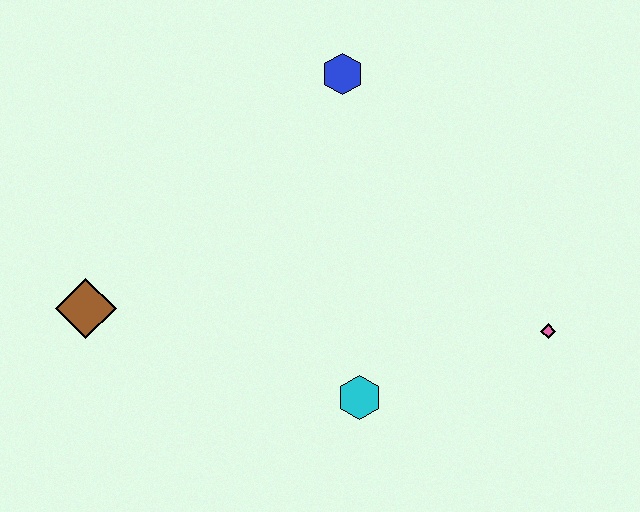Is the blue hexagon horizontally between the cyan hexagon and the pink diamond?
No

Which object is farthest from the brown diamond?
The pink diamond is farthest from the brown diamond.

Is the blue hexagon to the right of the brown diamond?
Yes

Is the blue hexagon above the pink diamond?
Yes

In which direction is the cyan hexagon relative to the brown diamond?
The cyan hexagon is to the right of the brown diamond.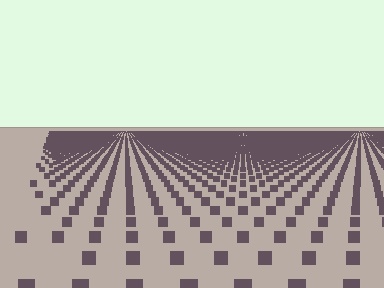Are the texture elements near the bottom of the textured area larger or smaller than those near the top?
Larger. Near the bottom, elements are closer to the viewer and appear at a bigger on-screen size.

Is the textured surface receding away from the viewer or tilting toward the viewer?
The surface is receding away from the viewer. Texture elements get smaller and denser toward the top.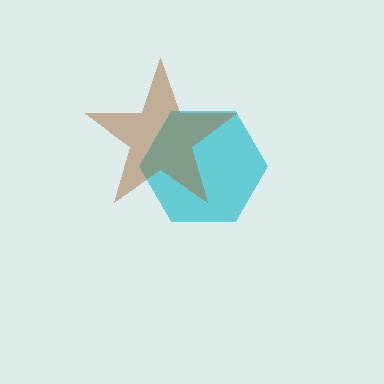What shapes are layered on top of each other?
The layered shapes are: a cyan hexagon, a brown star.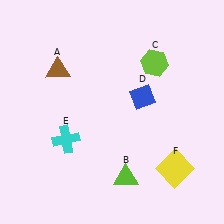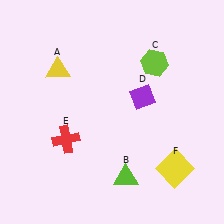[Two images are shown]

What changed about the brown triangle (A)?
In Image 1, A is brown. In Image 2, it changed to yellow.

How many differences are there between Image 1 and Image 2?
There are 3 differences between the two images.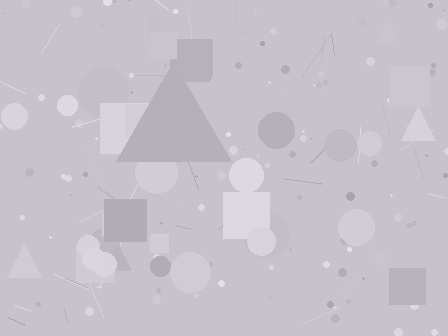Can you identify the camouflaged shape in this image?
The camouflaged shape is a triangle.